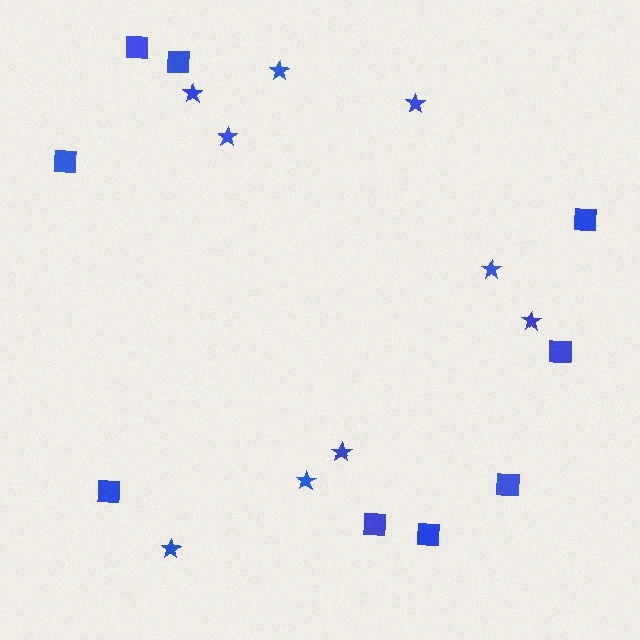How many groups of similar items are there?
There are 2 groups: one group of squares (9) and one group of stars (9).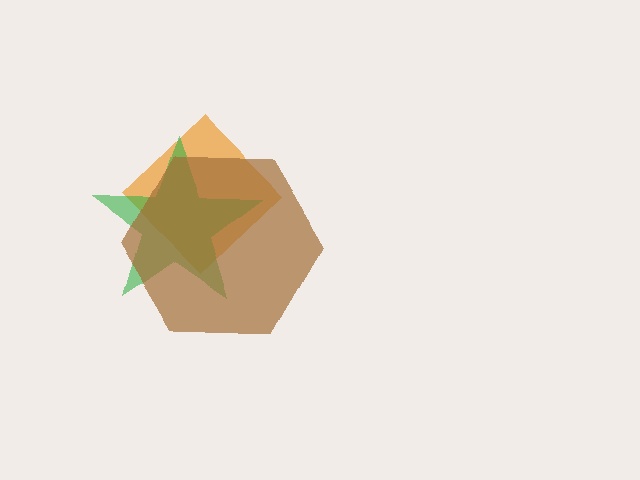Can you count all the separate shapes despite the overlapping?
Yes, there are 3 separate shapes.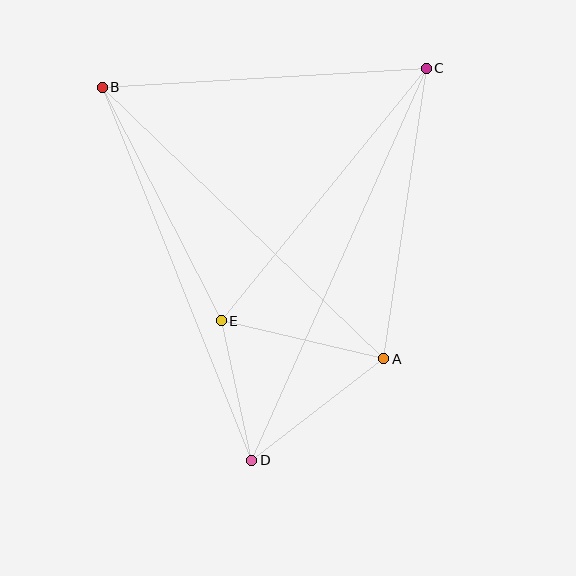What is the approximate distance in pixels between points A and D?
The distance between A and D is approximately 166 pixels.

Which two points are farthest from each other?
Points C and D are farthest from each other.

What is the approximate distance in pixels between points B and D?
The distance between B and D is approximately 402 pixels.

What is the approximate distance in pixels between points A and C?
The distance between A and C is approximately 294 pixels.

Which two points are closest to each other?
Points D and E are closest to each other.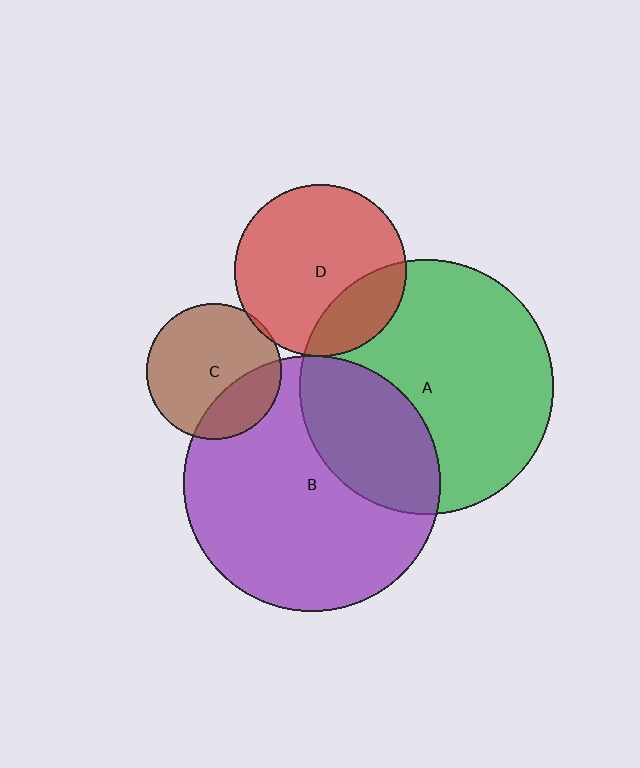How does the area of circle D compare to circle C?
Approximately 1.6 times.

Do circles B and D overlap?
Yes.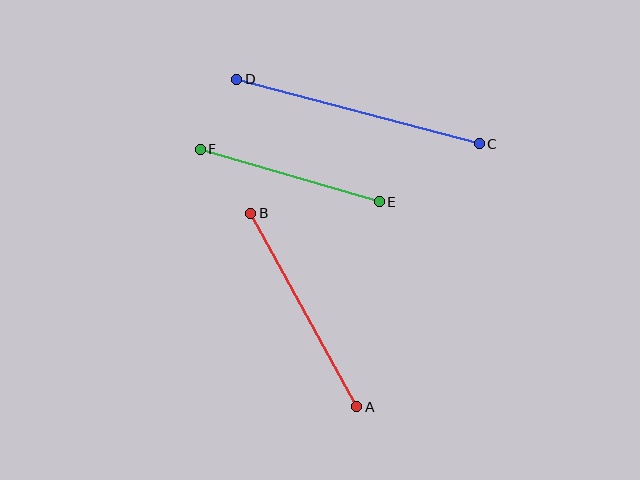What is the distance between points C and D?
The distance is approximately 251 pixels.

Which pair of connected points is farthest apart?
Points C and D are farthest apart.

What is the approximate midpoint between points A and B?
The midpoint is at approximately (304, 310) pixels.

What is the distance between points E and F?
The distance is approximately 186 pixels.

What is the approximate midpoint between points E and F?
The midpoint is at approximately (290, 175) pixels.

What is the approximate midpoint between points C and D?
The midpoint is at approximately (358, 111) pixels.